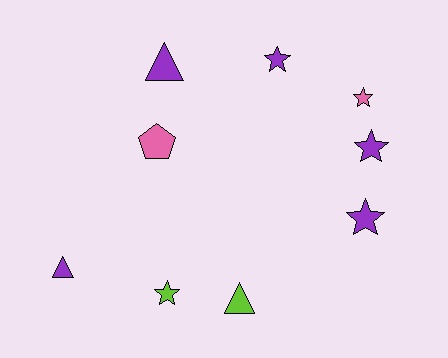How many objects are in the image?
There are 9 objects.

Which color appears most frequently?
Purple, with 5 objects.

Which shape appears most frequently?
Star, with 5 objects.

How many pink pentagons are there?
There is 1 pink pentagon.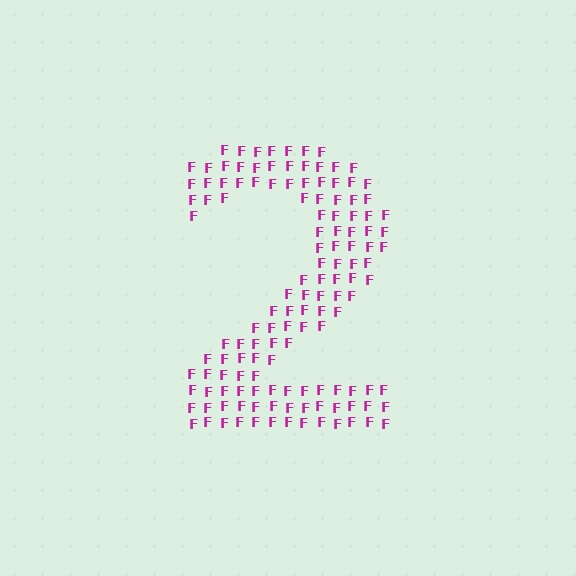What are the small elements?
The small elements are letter F's.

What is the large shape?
The large shape is the digit 2.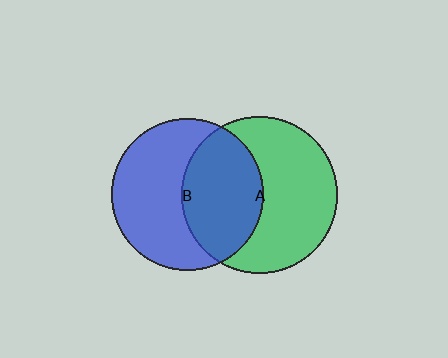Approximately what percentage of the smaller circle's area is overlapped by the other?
Approximately 45%.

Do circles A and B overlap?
Yes.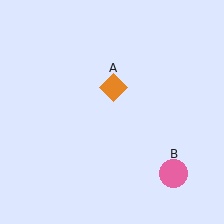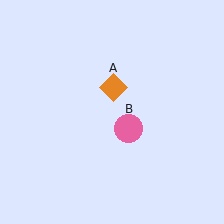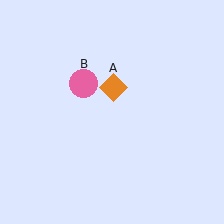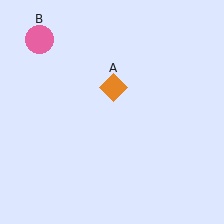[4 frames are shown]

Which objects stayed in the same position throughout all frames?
Orange diamond (object A) remained stationary.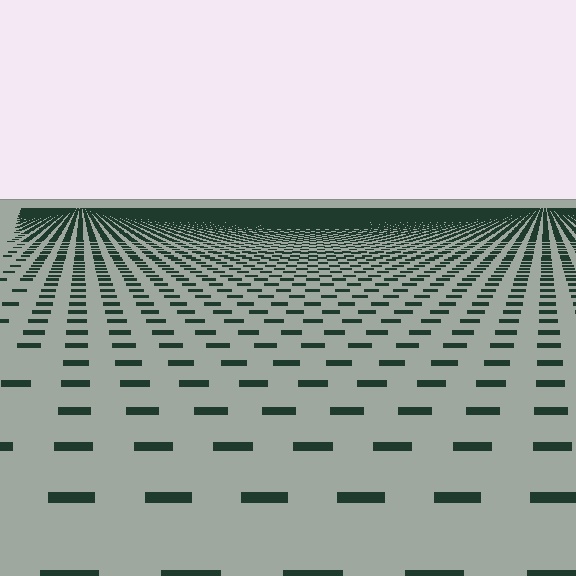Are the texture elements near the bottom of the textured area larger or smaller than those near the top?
Larger. Near the bottom, elements are closer to the viewer and appear at a bigger on-screen size.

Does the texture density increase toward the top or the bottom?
Density increases toward the top.